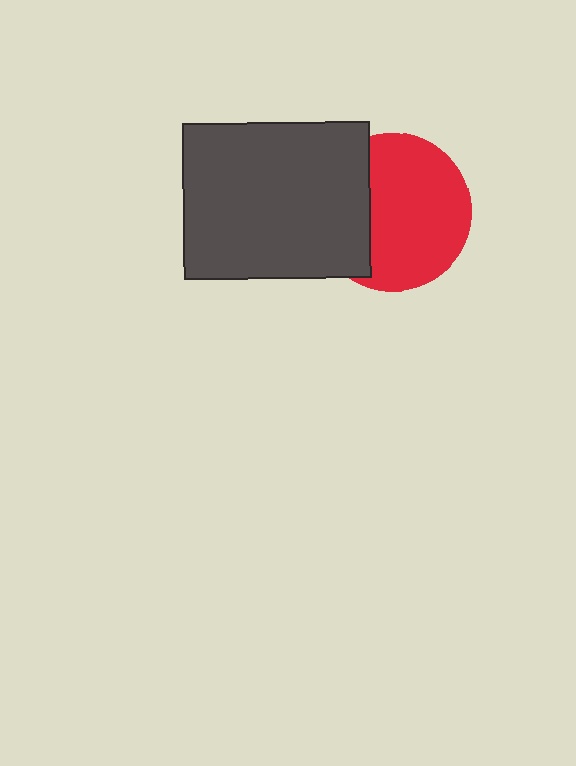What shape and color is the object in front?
The object in front is a dark gray rectangle.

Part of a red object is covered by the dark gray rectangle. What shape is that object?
It is a circle.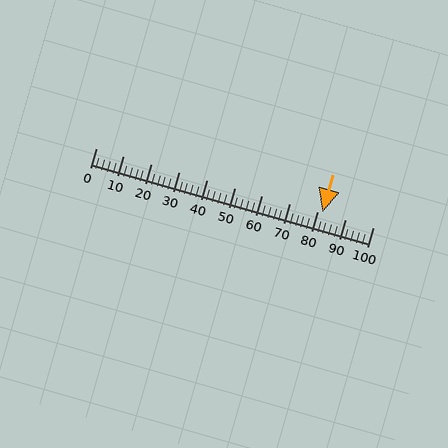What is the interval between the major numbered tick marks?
The major tick marks are spaced 10 units apart.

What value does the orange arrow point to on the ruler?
The orange arrow points to approximately 82.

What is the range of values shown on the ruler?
The ruler shows values from 0 to 100.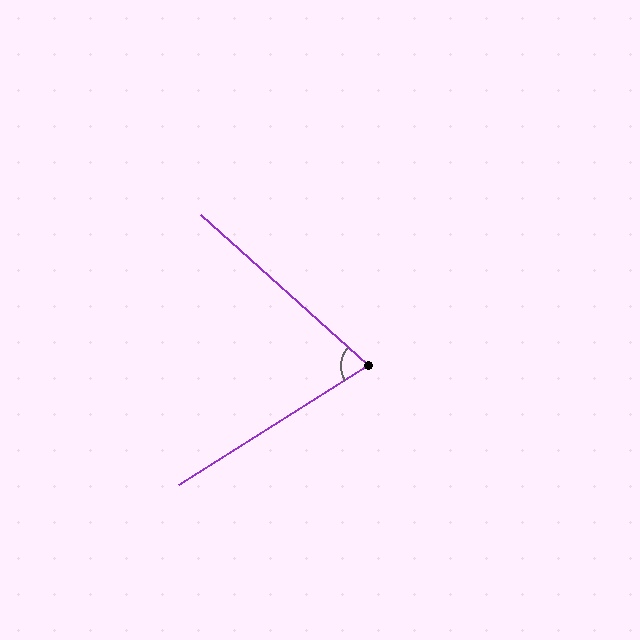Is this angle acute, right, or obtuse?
It is acute.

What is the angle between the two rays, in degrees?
Approximately 74 degrees.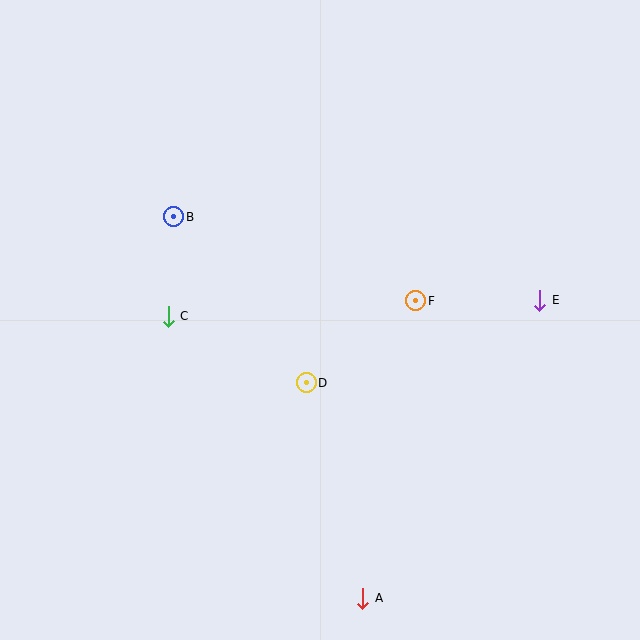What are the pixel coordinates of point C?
Point C is at (168, 316).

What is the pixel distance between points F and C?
The distance between F and C is 248 pixels.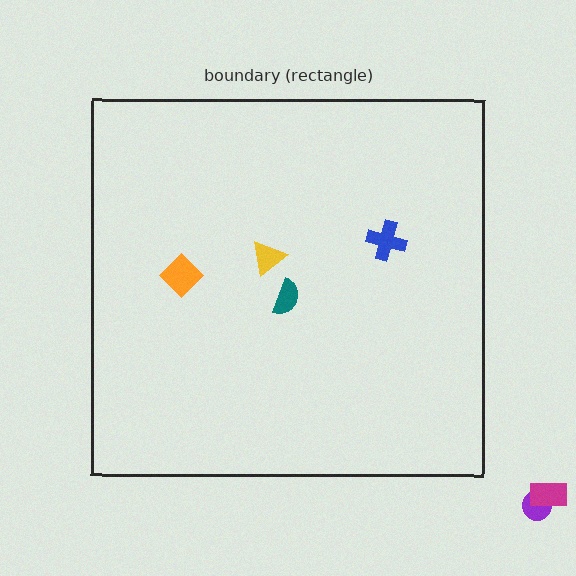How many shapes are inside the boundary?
4 inside, 2 outside.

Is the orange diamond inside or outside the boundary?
Inside.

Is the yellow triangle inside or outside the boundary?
Inside.